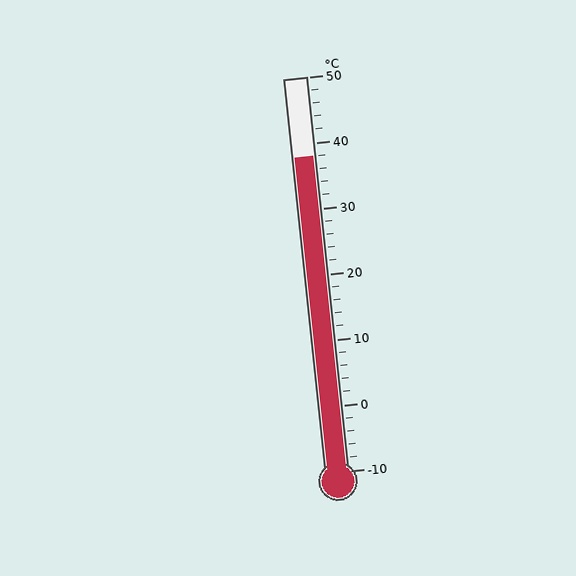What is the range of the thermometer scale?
The thermometer scale ranges from -10°C to 50°C.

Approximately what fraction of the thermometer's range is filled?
The thermometer is filled to approximately 80% of its range.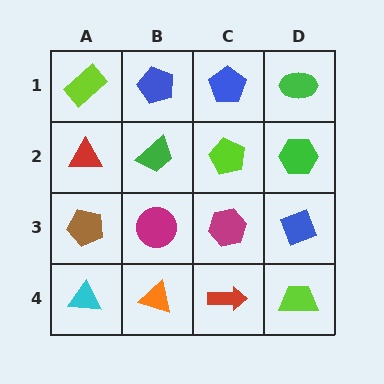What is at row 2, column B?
A green trapezoid.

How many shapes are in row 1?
4 shapes.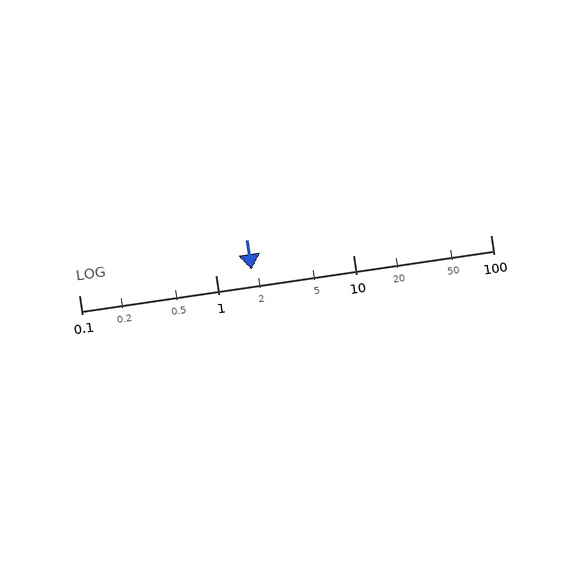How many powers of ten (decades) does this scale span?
The scale spans 3 decades, from 0.1 to 100.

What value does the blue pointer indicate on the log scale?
The pointer indicates approximately 1.8.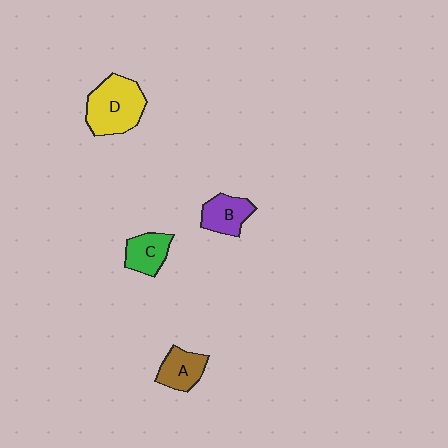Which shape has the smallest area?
Shape C (green).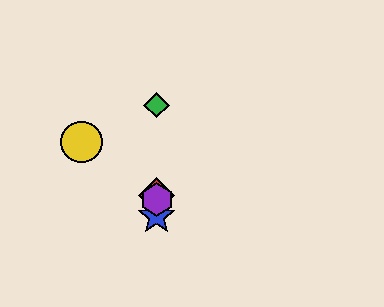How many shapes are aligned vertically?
4 shapes (the red diamond, the blue star, the green diamond, the purple hexagon) are aligned vertically.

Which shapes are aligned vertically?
The red diamond, the blue star, the green diamond, the purple hexagon are aligned vertically.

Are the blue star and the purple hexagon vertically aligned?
Yes, both are at x≈157.